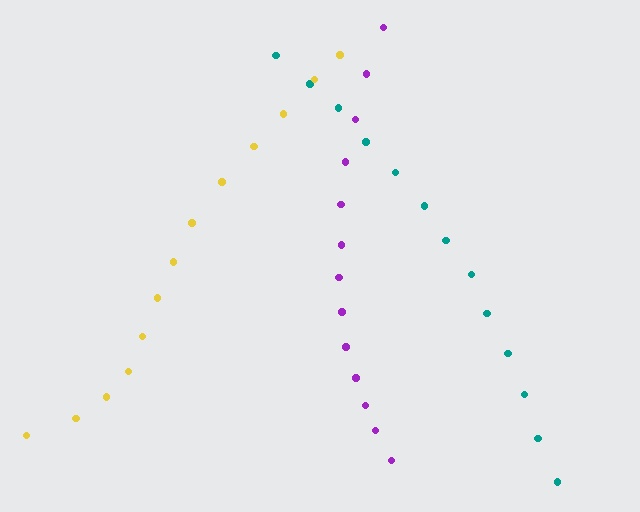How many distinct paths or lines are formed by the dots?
There are 3 distinct paths.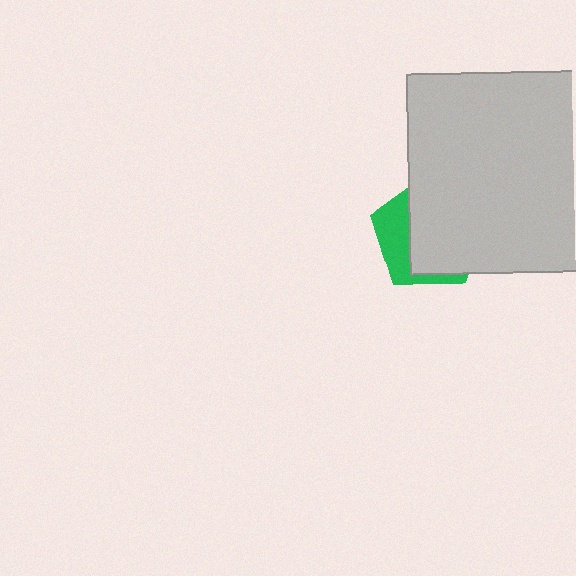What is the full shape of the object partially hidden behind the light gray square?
The partially hidden object is a green pentagon.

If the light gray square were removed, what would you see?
You would see the complete green pentagon.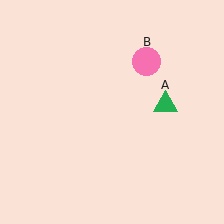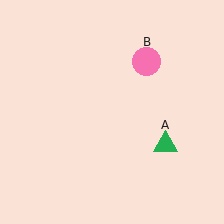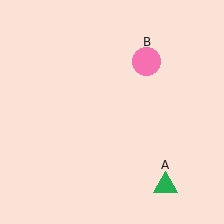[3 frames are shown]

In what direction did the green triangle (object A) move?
The green triangle (object A) moved down.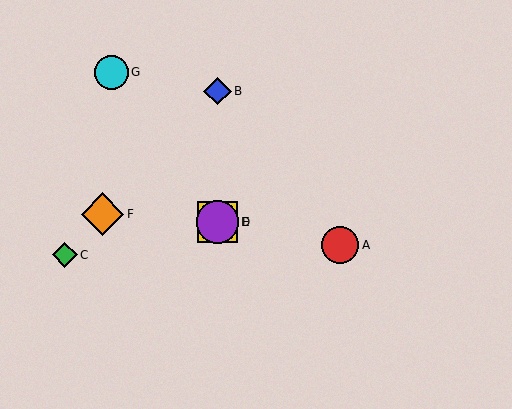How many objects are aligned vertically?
3 objects (B, D, E) are aligned vertically.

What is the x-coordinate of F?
Object F is at x≈103.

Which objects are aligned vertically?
Objects B, D, E are aligned vertically.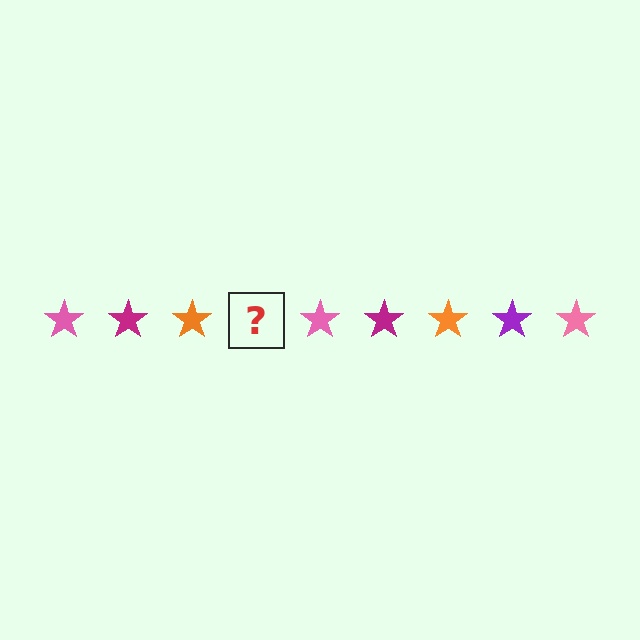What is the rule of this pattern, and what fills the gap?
The rule is that the pattern cycles through pink, magenta, orange, purple stars. The gap should be filled with a purple star.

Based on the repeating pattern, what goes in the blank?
The blank should be a purple star.